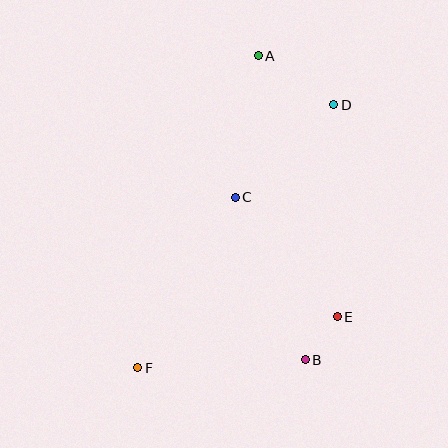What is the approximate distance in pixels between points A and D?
The distance between A and D is approximately 90 pixels.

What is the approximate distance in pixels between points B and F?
The distance between B and F is approximately 168 pixels.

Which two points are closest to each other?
Points B and E are closest to each other.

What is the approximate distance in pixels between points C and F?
The distance between C and F is approximately 197 pixels.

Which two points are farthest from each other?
Points A and F are farthest from each other.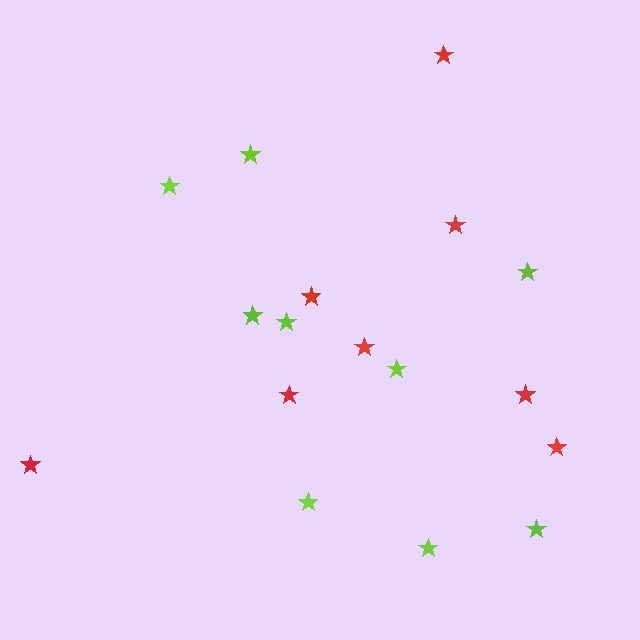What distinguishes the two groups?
There are 2 groups: one group of lime stars (9) and one group of red stars (8).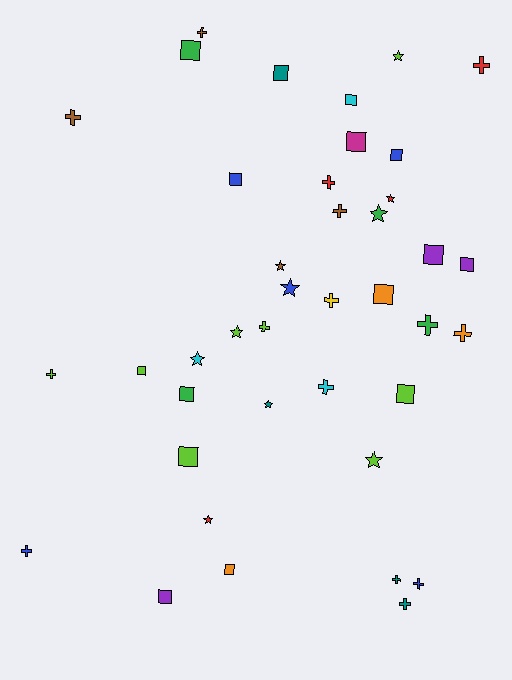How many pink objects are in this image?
There are no pink objects.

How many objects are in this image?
There are 40 objects.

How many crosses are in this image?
There are 15 crosses.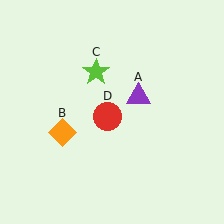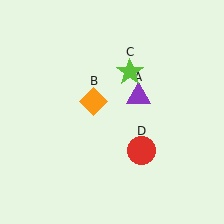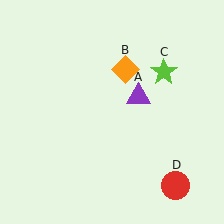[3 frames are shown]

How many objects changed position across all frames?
3 objects changed position: orange diamond (object B), lime star (object C), red circle (object D).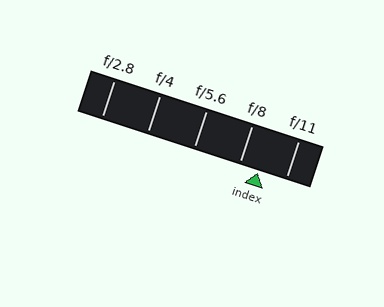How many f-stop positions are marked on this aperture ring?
There are 5 f-stop positions marked.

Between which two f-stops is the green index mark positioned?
The index mark is between f/8 and f/11.